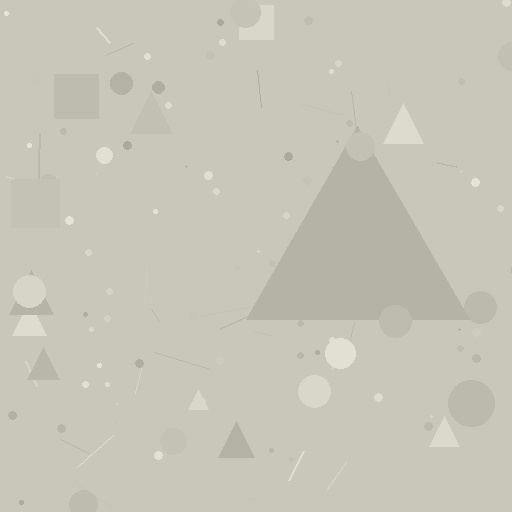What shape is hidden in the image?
A triangle is hidden in the image.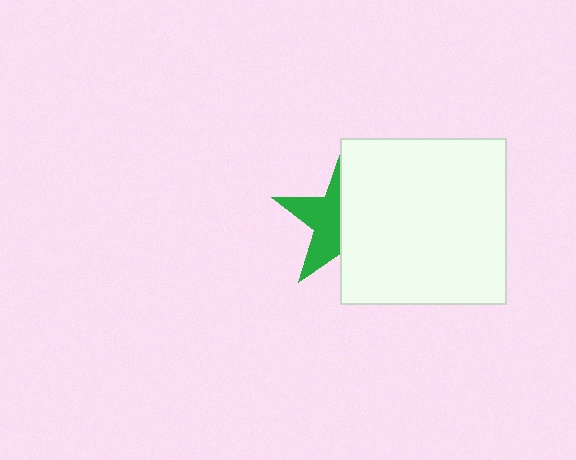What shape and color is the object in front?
The object in front is a white square.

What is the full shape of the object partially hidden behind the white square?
The partially hidden object is a green star.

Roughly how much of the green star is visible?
A small part of it is visible (roughly 44%).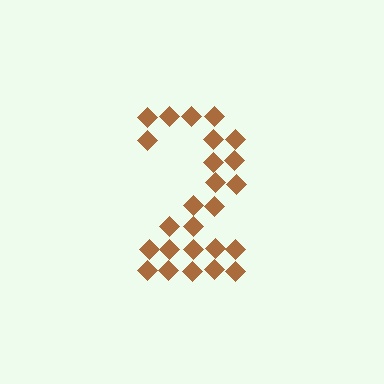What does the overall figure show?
The overall figure shows the digit 2.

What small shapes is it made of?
It is made of small diamonds.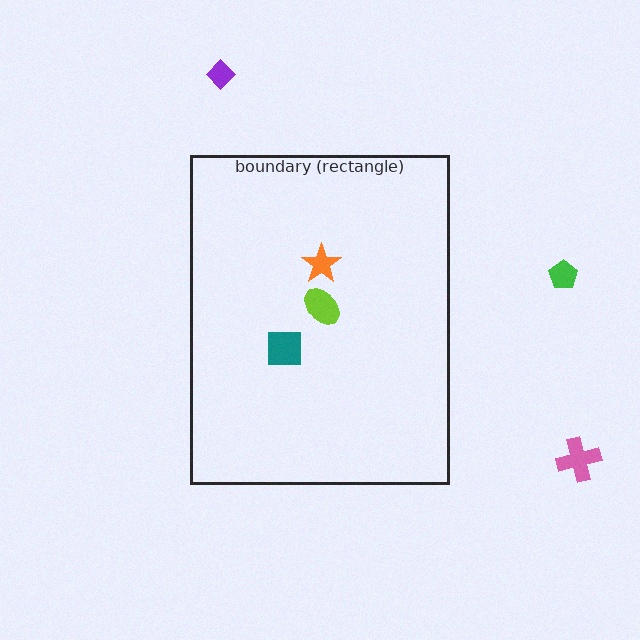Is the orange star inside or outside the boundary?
Inside.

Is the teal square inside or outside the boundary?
Inside.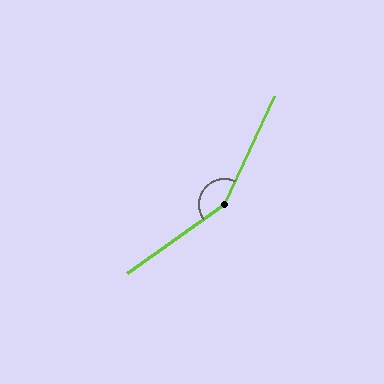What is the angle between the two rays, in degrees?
Approximately 150 degrees.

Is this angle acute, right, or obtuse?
It is obtuse.